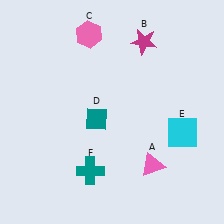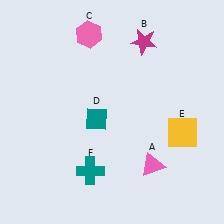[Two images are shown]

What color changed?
The square (E) changed from cyan in Image 1 to yellow in Image 2.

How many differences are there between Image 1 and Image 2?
There is 1 difference between the two images.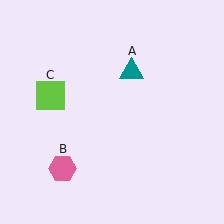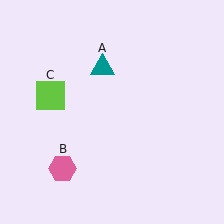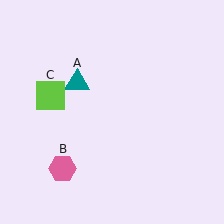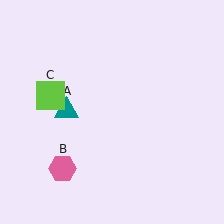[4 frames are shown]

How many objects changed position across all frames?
1 object changed position: teal triangle (object A).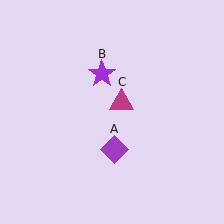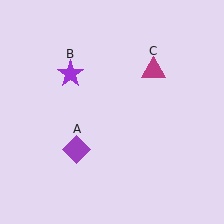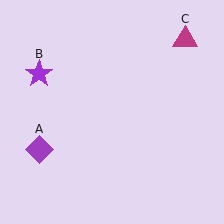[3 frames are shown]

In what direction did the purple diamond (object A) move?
The purple diamond (object A) moved left.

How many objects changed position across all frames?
3 objects changed position: purple diamond (object A), purple star (object B), magenta triangle (object C).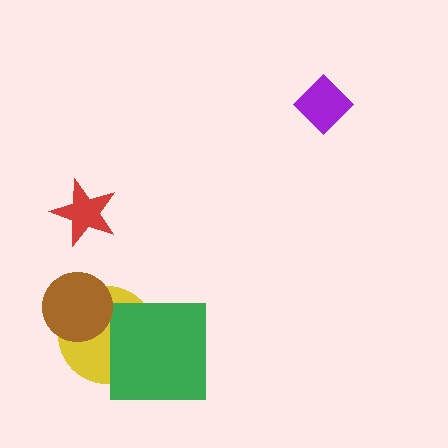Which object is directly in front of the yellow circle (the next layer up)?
The green square is directly in front of the yellow circle.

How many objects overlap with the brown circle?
1 object overlaps with the brown circle.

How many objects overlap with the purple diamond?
0 objects overlap with the purple diamond.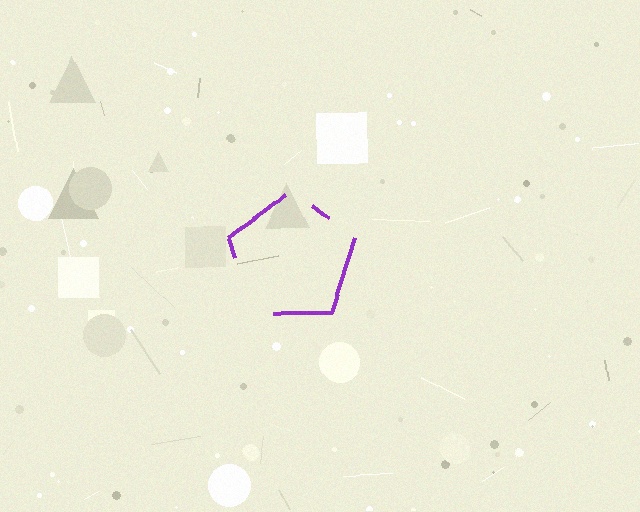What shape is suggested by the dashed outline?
The dashed outline suggests a pentagon.